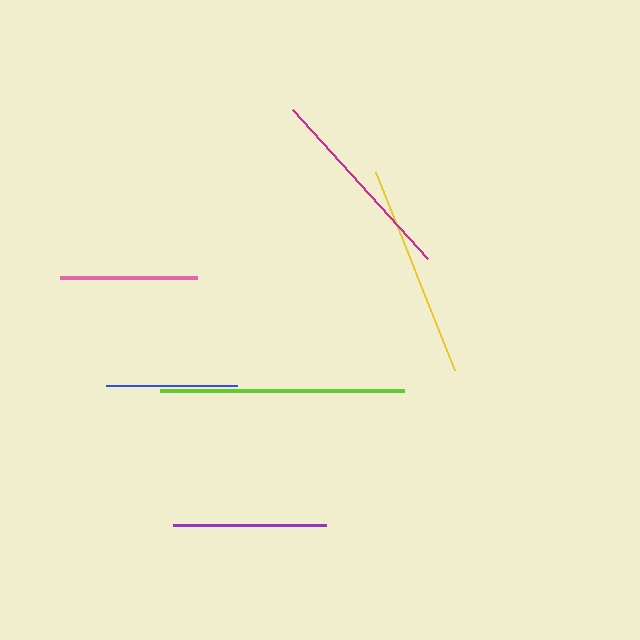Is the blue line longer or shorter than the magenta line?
The magenta line is longer than the blue line.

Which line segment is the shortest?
The blue line is the shortest at approximately 131 pixels.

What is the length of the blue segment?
The blue segment is approximately 131 pixels long.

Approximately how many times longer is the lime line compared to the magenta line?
The lime line is approximately 1.2 times the length of the magenta line.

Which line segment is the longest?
The lime line is the longest at approximately 244 pixels.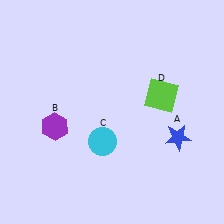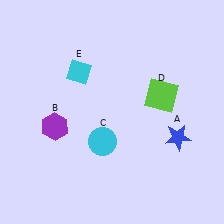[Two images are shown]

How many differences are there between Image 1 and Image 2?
There is 1 difference between the two images.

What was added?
A cyan diamond (E) was added in Image 2.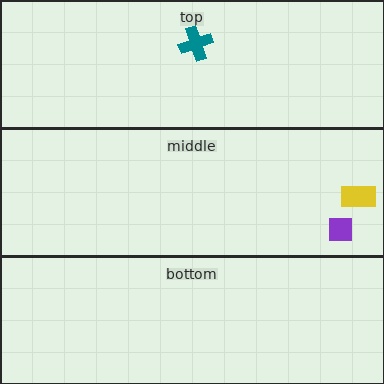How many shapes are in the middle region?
2.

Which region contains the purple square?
The middle region.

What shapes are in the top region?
The teal cross.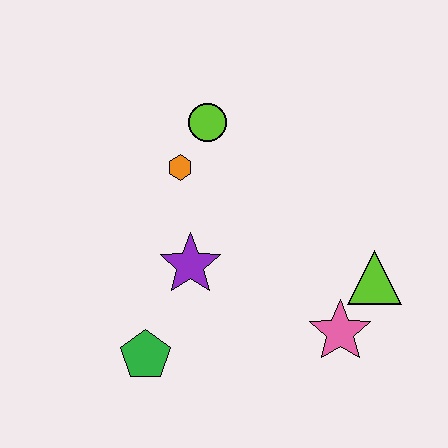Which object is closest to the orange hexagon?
The lime circle is closest to the orange hexagon.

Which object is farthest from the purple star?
The lime triangle is farthest from the purple star.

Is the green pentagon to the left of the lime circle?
Yes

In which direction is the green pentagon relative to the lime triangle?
The green pentagon is to the left of the lime triangle.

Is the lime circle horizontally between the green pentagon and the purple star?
No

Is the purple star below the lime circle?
Yes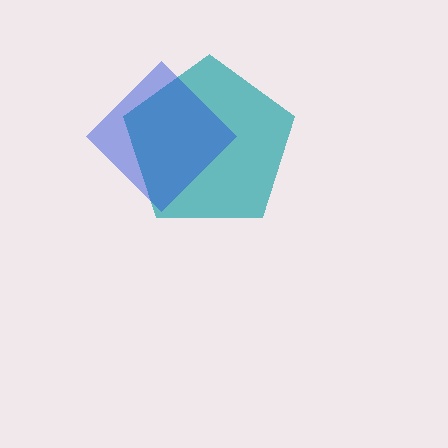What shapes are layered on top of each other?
The layered shapes are: a teal pentagon, a blue diamond.